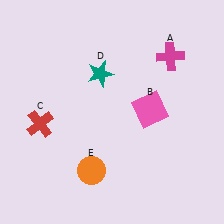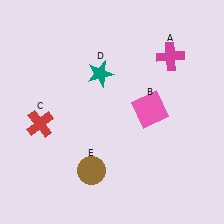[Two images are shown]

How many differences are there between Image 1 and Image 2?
There is 1 difference between the two images.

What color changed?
The circle (E) changed from orange in Image 1 to brown in Image 2.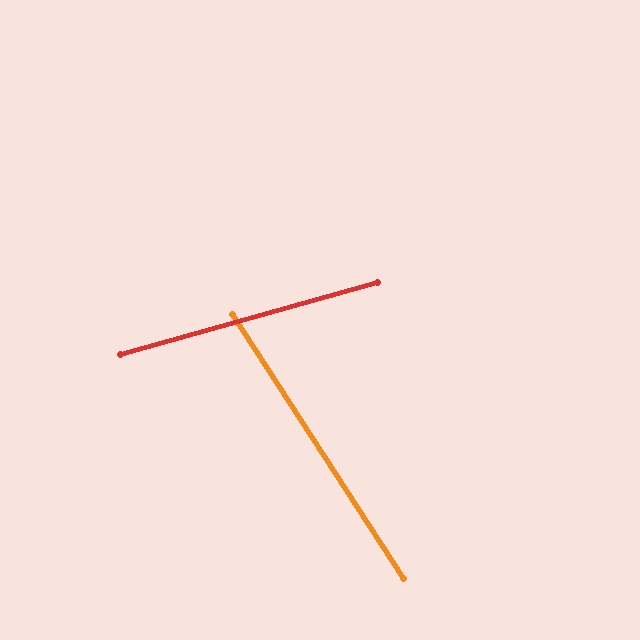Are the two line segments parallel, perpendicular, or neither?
Neither parallel nor perpendicular — they differ by about 73°.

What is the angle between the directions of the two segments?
Approximately 73 degrees.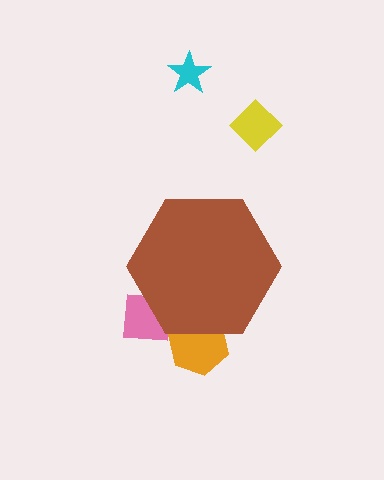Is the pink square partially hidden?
Yes, the pink square is partially hidden behind the brown hexagon.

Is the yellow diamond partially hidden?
No, the yellow diamond is fully visible.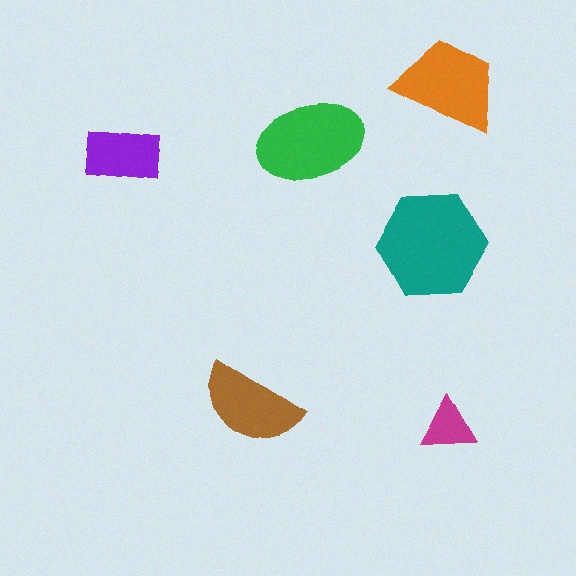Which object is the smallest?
The magenta triangle.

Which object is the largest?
The teal hexagon.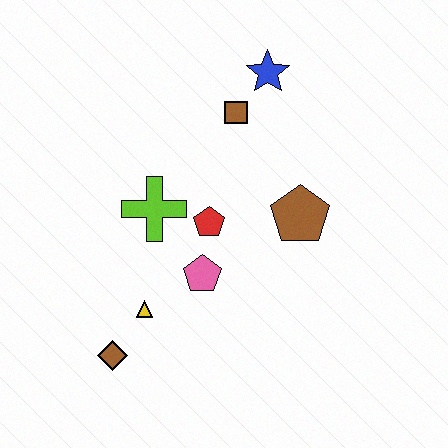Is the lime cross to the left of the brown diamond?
No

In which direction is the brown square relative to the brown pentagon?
The brown square is above the brown pentagon.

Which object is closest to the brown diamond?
The yellow triangle is closest to the brown diamond.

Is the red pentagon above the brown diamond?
Yes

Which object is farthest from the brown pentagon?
The brown diamond is farthest from the brown pentagon.